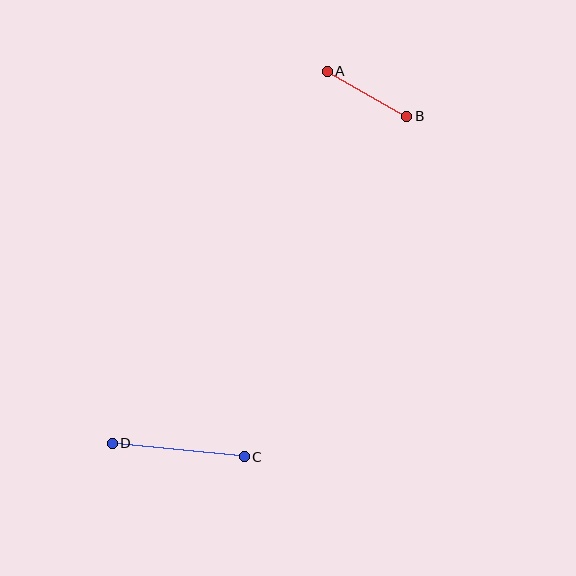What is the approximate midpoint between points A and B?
The midpoint is at approximately (367, 94) pixels.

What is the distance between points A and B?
The distance is approximately 91 pixels.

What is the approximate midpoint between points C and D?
The midpoint is at approximately (178, 450) pixels.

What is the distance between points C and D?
The distance is approximately 132 pixels.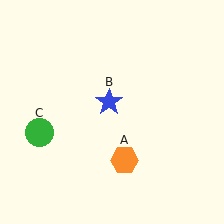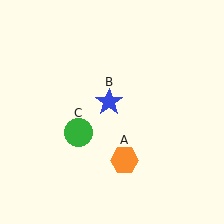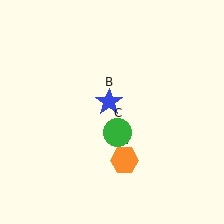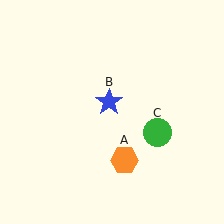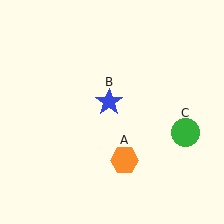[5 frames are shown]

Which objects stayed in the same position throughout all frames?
Orange hexagon (object A) and blue star (object B) remained stationary.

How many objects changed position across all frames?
1 object changed position: green circle (object C).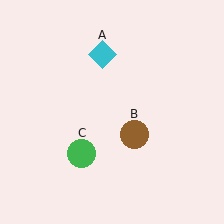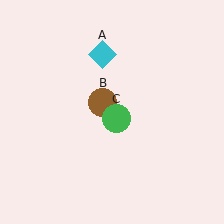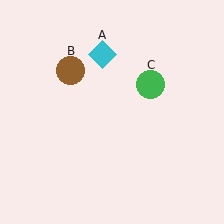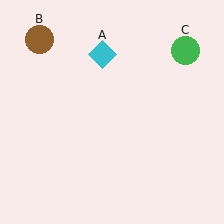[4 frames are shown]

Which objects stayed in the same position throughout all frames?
Cyan diamond (object A) remained stationary.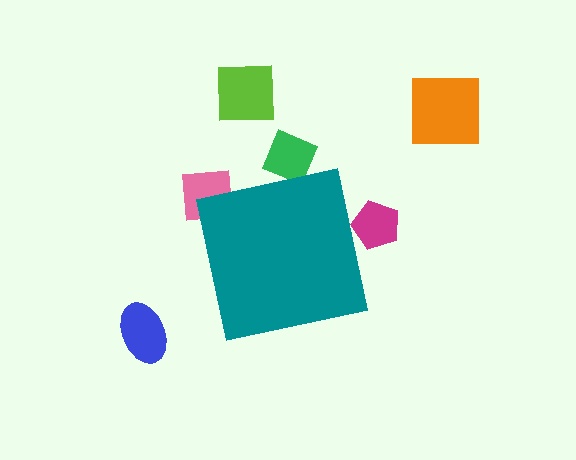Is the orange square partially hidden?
No, the orange square is fully visible.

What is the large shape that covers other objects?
A teal square.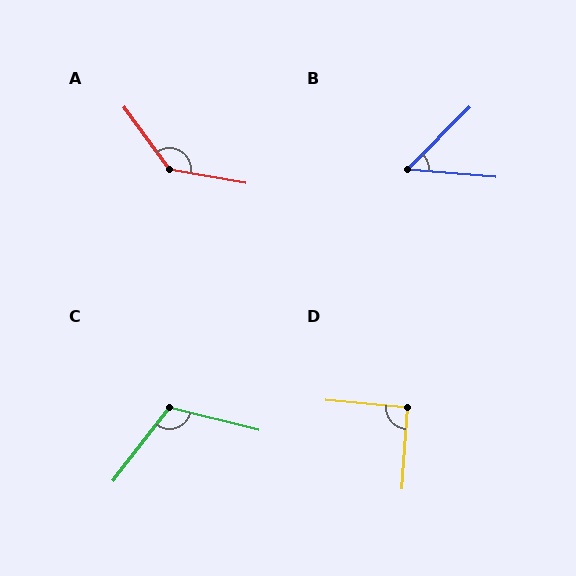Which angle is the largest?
A, at approximately 136 degrees.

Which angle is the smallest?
B, at approximately 50 degrees.